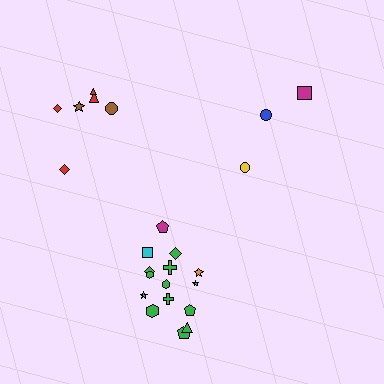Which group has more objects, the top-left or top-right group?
The top-left group.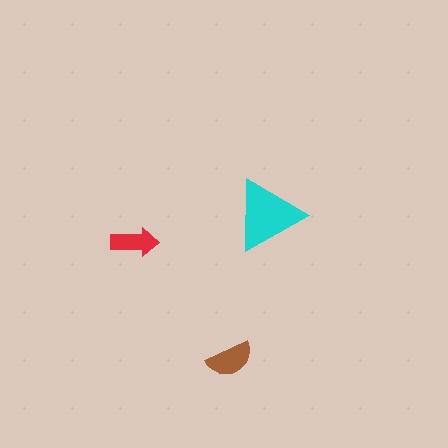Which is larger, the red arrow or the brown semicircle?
The brown semicircle.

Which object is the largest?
The cyan triangle.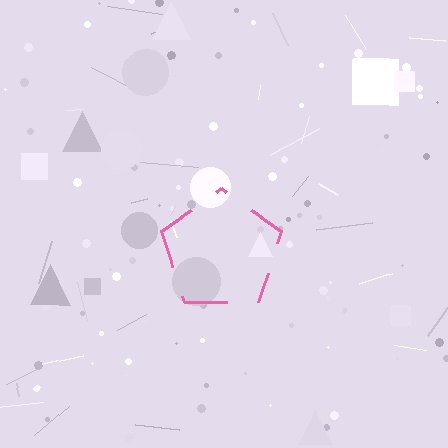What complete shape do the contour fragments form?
The contour fragments form a pentagon.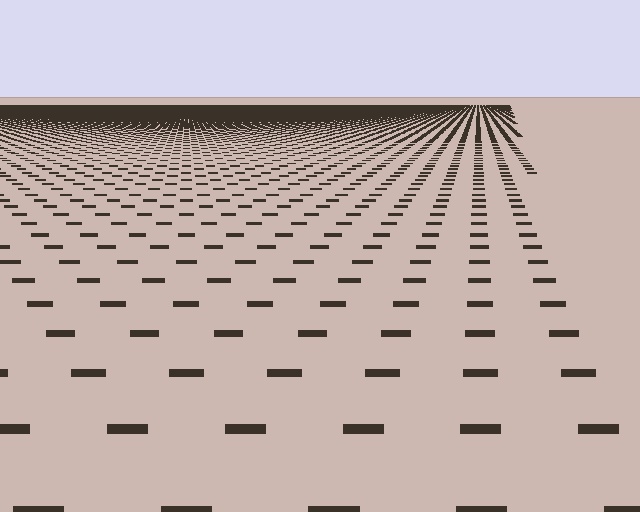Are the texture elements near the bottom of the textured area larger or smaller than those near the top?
Larger. Near the bottom, elements are closer to the viewer and appear at a bigger on-screen size.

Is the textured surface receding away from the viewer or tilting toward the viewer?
The surface is receding away from the viewer. Texture elements get smaller and denser toward the top.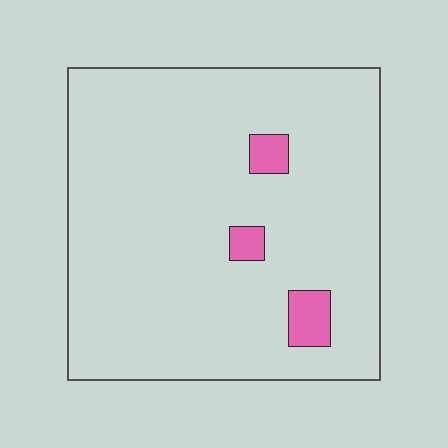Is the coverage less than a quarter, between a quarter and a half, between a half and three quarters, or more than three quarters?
Less than a quarter.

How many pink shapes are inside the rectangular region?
3.